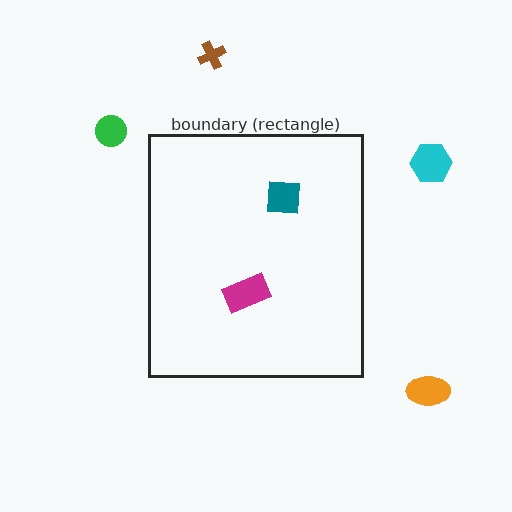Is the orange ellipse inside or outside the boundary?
Outside.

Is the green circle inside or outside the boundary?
Outside.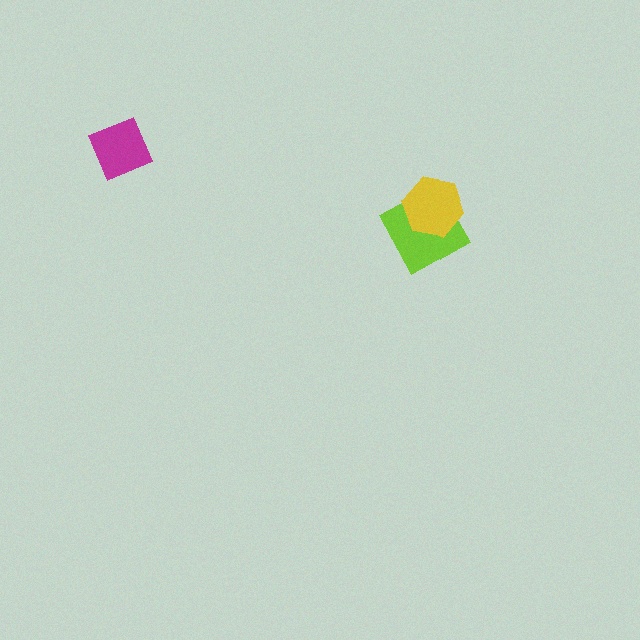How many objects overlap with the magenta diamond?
0 objects overlap with the magenta diamond.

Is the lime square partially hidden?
Yes, it is partially covered by another shape.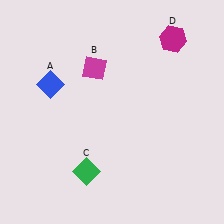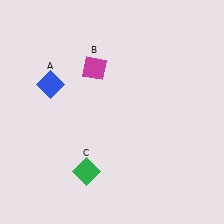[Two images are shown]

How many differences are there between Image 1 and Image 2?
There is 1 difference between the two images.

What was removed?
The magenta hexagon (D) was removed in Image 2.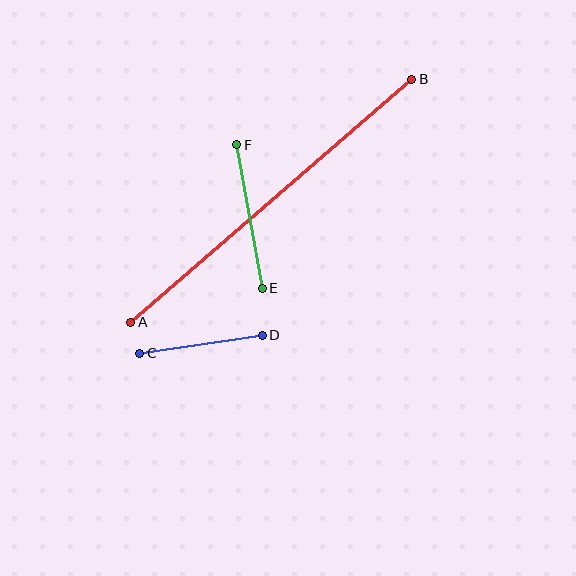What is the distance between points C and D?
The distance is approximately 124 pixels.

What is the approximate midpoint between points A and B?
The midpoint is at approximately (271, 201) pixels.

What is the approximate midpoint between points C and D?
The midpoint is at approximately (201, 344) pixels.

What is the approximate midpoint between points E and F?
The midpoint is at approximately (250, 216) pixels.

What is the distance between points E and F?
The distance is approximately 146 pixels.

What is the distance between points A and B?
The distance is approximately 372 pixels.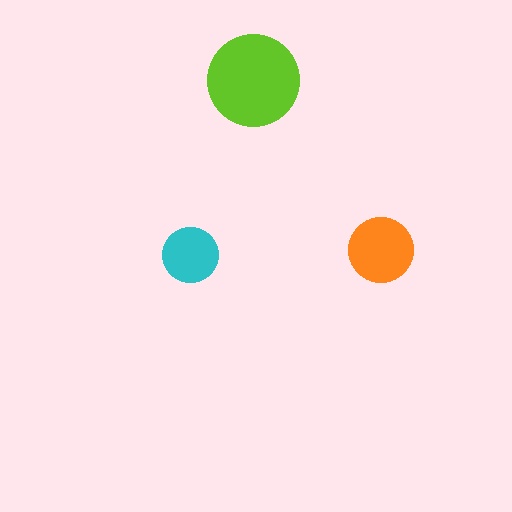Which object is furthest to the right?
The orange circle is rightmost.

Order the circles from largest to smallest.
the lime one, the orange one, the cyan one.